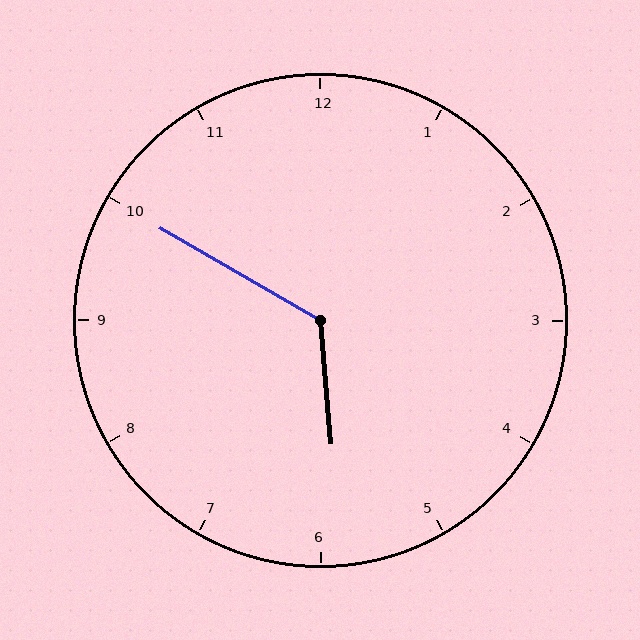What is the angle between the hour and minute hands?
Approximately 125 degrees.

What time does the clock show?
5:50.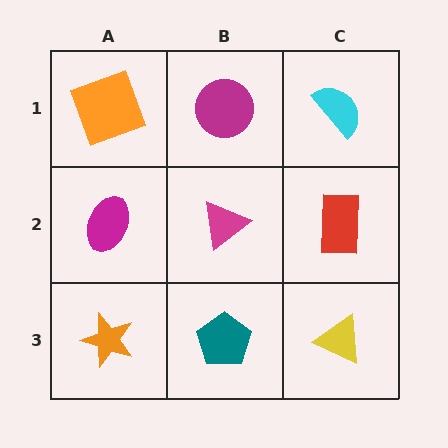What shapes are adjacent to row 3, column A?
A magenta ellipse (row 2, column A), a teal pentagon (row 3, column B).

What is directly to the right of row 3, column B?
A yellow triangle.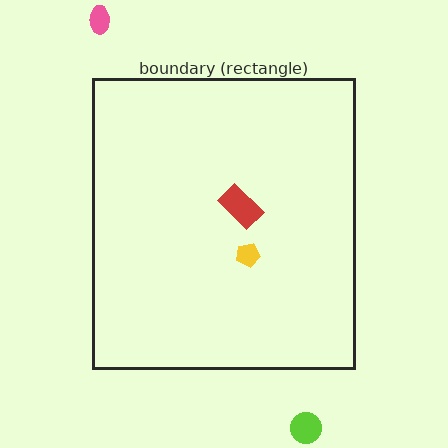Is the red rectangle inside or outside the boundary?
Inside.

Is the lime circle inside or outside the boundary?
Outside.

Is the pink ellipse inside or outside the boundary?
Outside.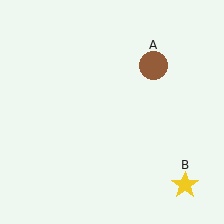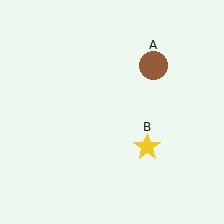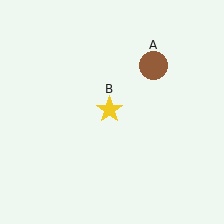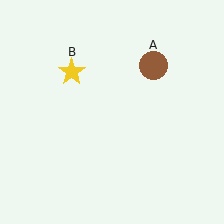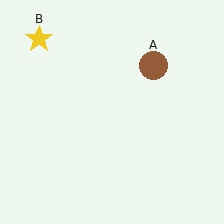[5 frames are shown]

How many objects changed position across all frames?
1 object changed position: yellow star (object B).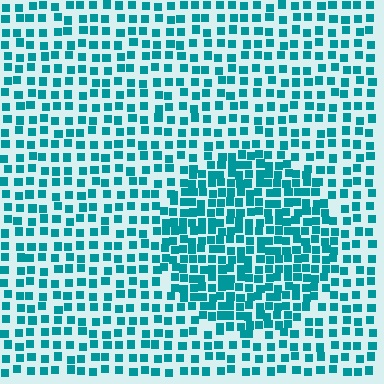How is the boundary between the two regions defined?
The boundary is defined by a change in element density (approximately 1.8x ratio). All elements are the same color, size, and shape.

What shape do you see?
I see a circle.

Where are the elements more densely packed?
The elements are more densely packed inside the circle boundary.